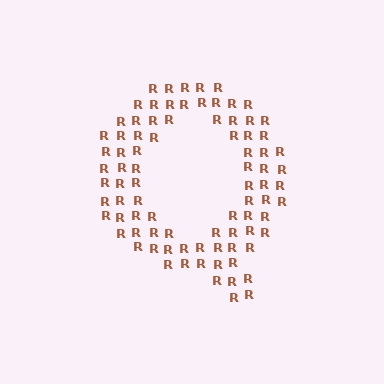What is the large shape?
The large shape is the letter Q.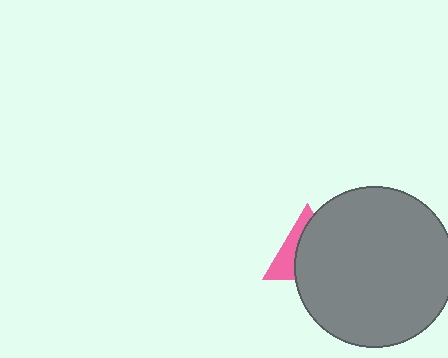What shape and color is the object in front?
The object in front is a gray circle.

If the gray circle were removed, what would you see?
You would see the complete pink triangle.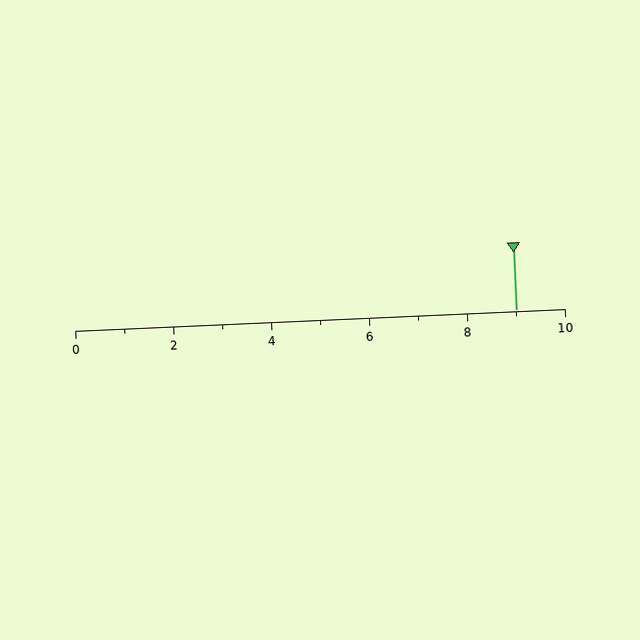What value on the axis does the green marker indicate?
The marker indicates approximately 9.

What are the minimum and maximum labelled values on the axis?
The axis runs from 0 to 10.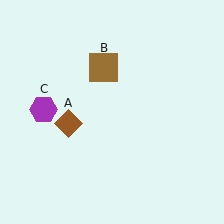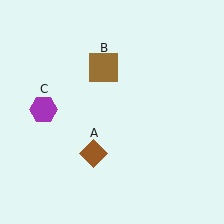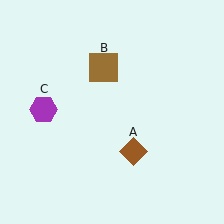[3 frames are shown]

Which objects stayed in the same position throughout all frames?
Brown square (object B) and purple hexagon (object C) remained stationary.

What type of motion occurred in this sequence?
The brown diamond (object A) rotated counterclockwise around the center of the scene.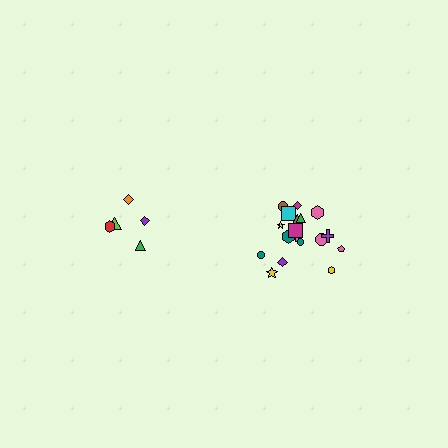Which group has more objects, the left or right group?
The right group.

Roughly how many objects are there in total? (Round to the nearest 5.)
Roughly 25 objects in total.